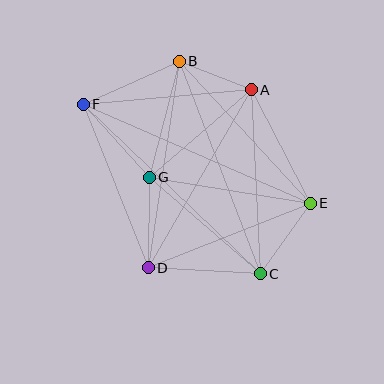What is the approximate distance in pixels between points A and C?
The distance between A and C is approximately 184 pixels.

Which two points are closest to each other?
Points A and B are closest to each other.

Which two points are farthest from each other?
Points E and F are farthest from each other.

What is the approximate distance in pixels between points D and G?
The distance between D and G is approximately 90 pixels.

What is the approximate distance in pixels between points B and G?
The distance between B and G is approximately 120 pixels.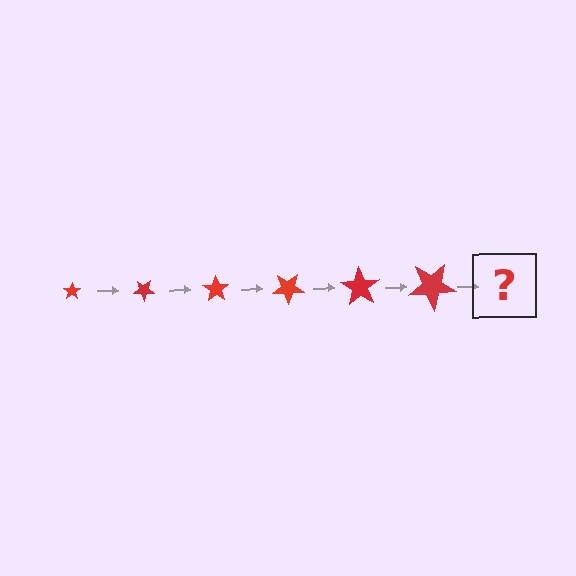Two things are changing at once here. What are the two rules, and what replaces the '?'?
The two rules are that the star grows larger each step and it rotates 35 degrees each step. The '?' should be a star, larger than the previous one and rotated 210 degrees from the start.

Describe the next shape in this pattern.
It should be a star, larger than the previous one and rotated 210 degrees from the start.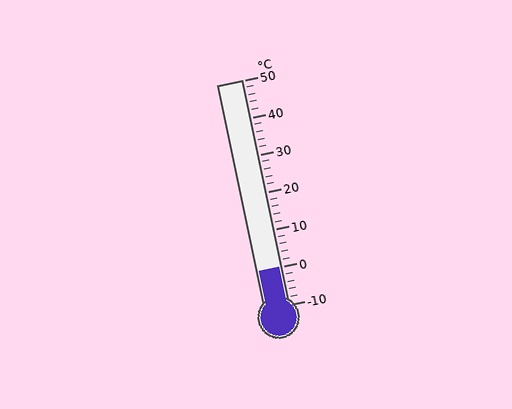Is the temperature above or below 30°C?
The temperature is below 30°C.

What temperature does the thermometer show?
The thermometer shows approximately 0°C.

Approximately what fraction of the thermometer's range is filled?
The thermometer is filled to approximately 15% of its range.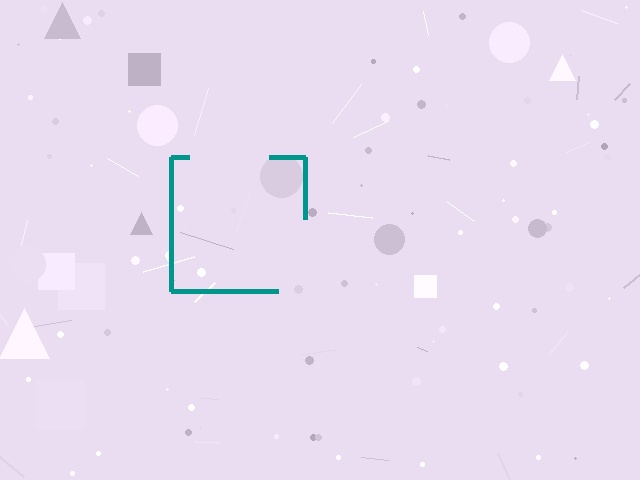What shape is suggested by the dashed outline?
The dashed outline suggests a square.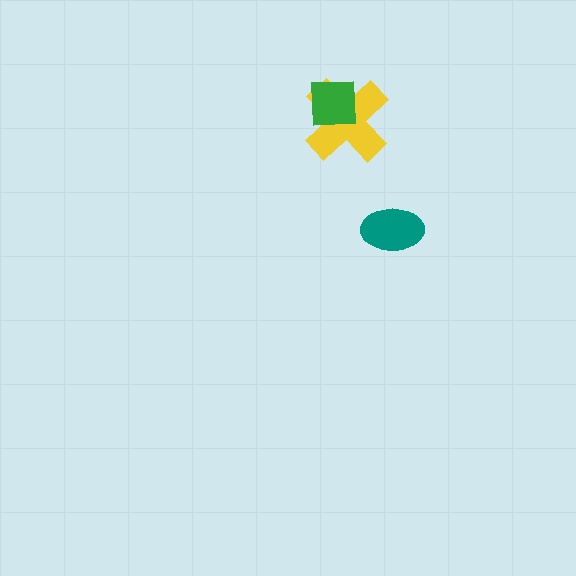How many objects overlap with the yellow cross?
1 object overlaps with the yellow cross.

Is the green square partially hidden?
No, no other shape covers it.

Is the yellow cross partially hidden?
Yes, it is partially covered by another shape.